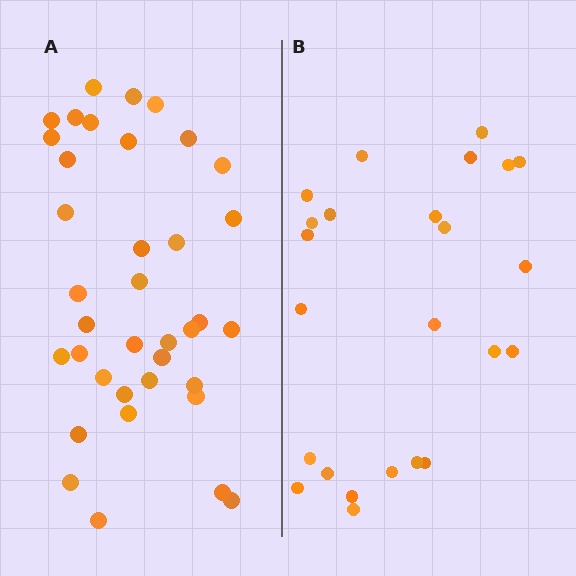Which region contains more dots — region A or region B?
Region A (the left region) has more dots.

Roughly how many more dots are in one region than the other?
Region A has approximately 15 more dots than region B.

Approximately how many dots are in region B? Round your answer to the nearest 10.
About 20 dots. (The exact count is 24, which rounds to 20.)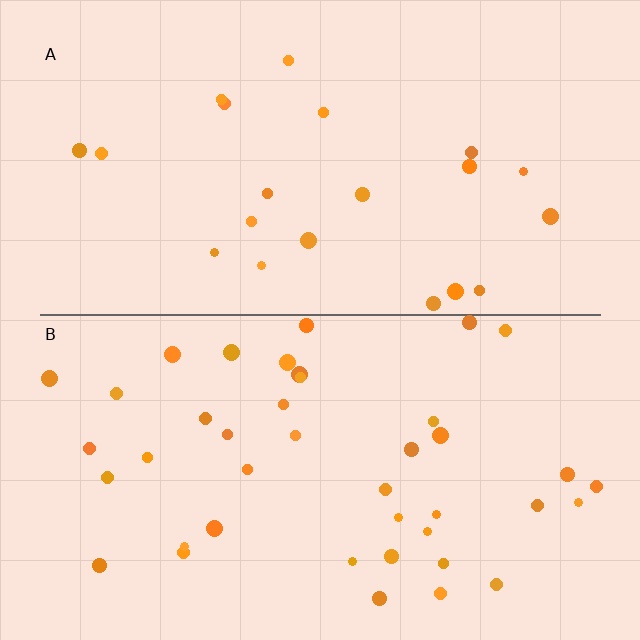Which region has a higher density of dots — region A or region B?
B (the bottom).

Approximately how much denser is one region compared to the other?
Approximately 2.0× — region B over region A.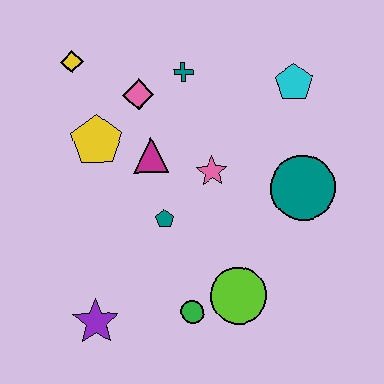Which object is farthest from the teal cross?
The purple star is farthest from the teal cross.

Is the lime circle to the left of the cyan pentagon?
Yes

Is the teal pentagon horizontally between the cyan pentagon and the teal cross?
No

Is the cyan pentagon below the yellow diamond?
Yes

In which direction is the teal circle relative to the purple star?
The teal circle is to the right of the purple star.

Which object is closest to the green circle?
The lime circle is closest to the green circle.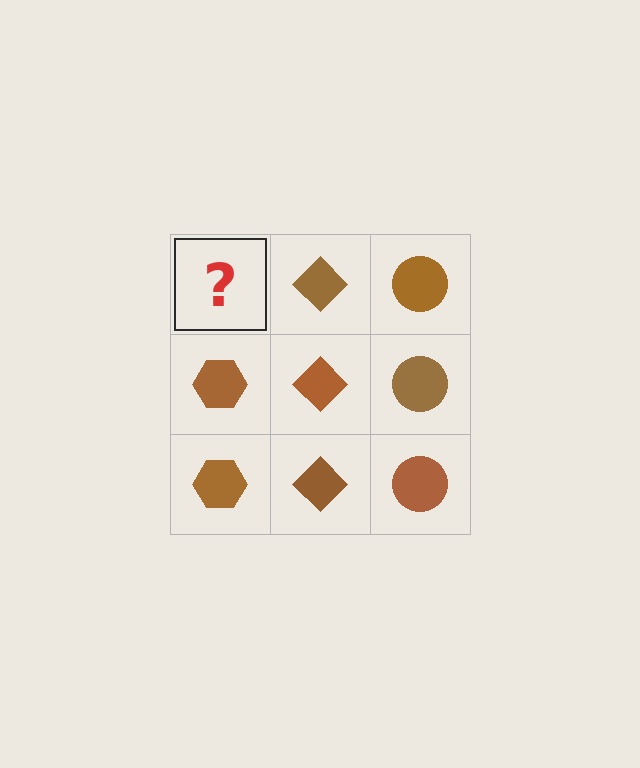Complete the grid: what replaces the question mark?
The question mark should be replaced with a brown hexagon.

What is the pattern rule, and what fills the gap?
The rule is that each column has a consistent shape. The gap should be filled with a brown hexagon.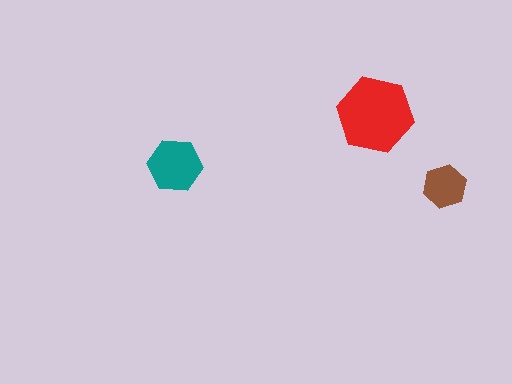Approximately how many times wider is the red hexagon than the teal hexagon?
About 1.5 times wider.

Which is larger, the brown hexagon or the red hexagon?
The red one.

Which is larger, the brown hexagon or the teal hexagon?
The teal one.